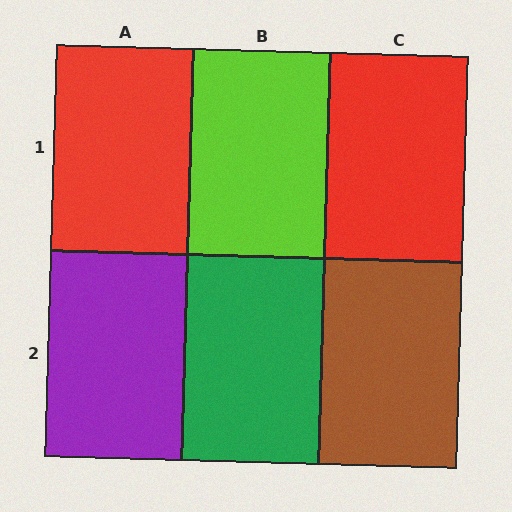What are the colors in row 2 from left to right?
Purple, green, brown.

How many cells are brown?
1 cell is brown.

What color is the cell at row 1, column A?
Red.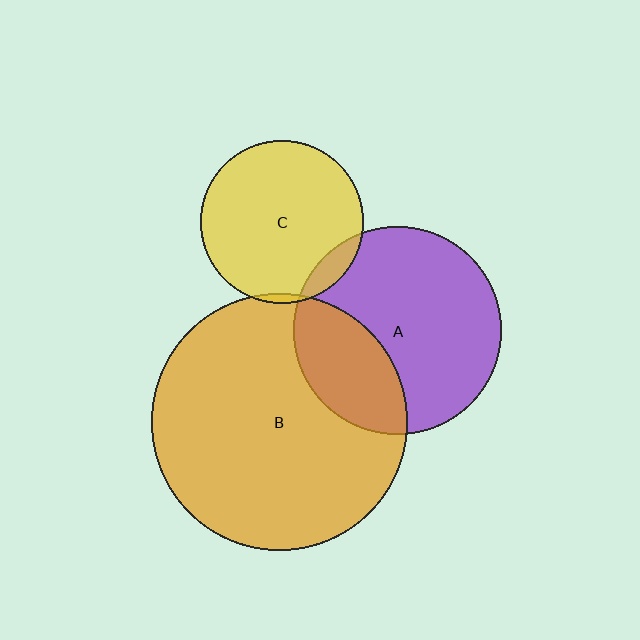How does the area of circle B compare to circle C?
Approximately 2.5 times.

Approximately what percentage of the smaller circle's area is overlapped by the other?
Approximately 10%.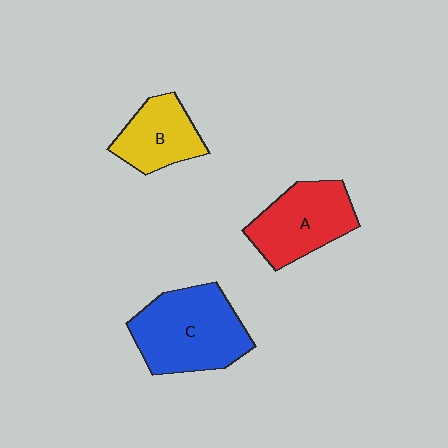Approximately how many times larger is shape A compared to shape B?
Approximately 1.3 times.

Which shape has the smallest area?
Shape B (yellow).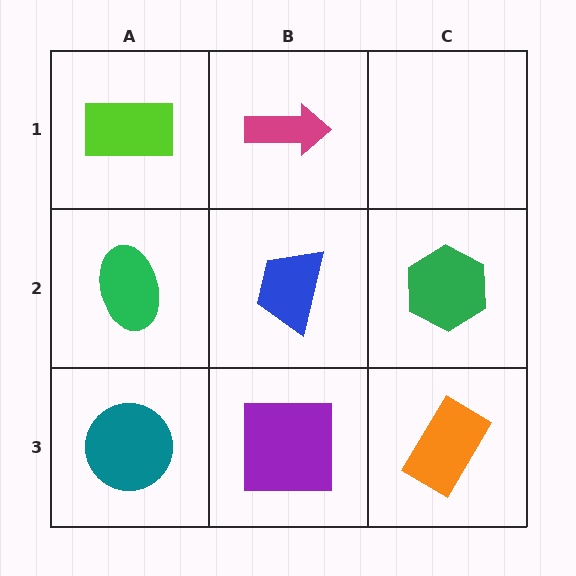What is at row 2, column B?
A blue trapezoid.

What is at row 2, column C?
A green hexagon.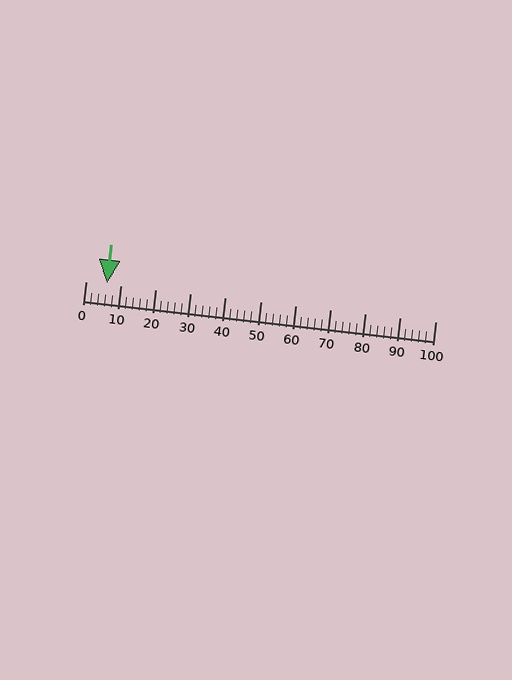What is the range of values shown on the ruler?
The ruler shows values from 0 to 100.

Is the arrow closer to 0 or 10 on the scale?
The arrow is closer to 10.